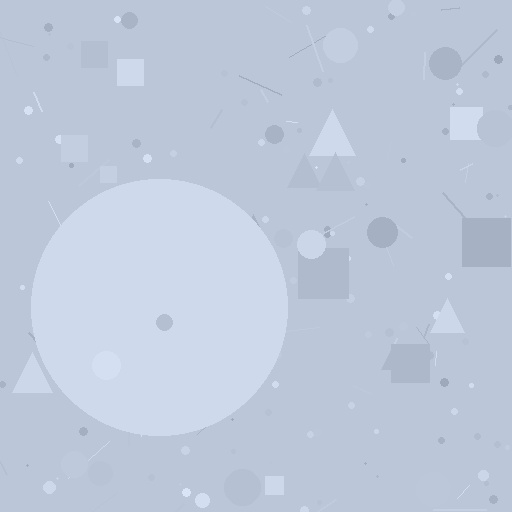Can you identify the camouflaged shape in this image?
The camouflaged shape is a circle.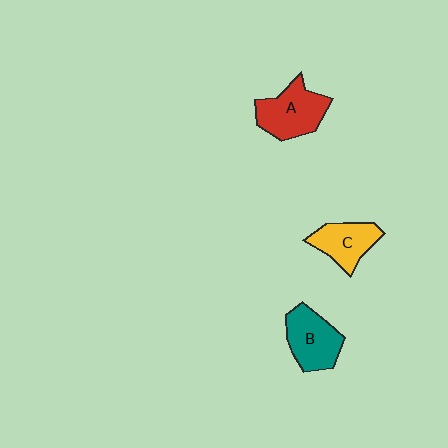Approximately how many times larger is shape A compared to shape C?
Approximately 1.3 times.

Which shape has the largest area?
Shape A (red).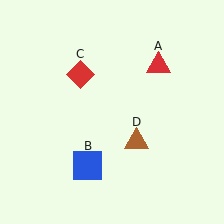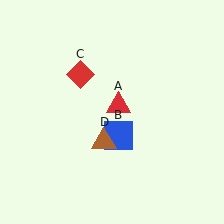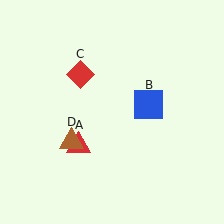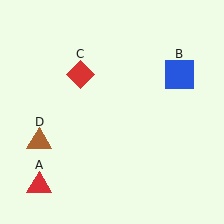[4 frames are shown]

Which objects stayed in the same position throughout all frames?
Red diamond (object C) remained stationary.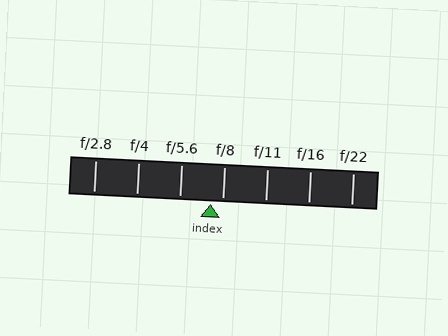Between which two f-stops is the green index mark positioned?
The index mark is between f/5.6 and f/8.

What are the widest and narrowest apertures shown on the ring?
The widest aperture shown is f/2.8 and the narrowest is f/22.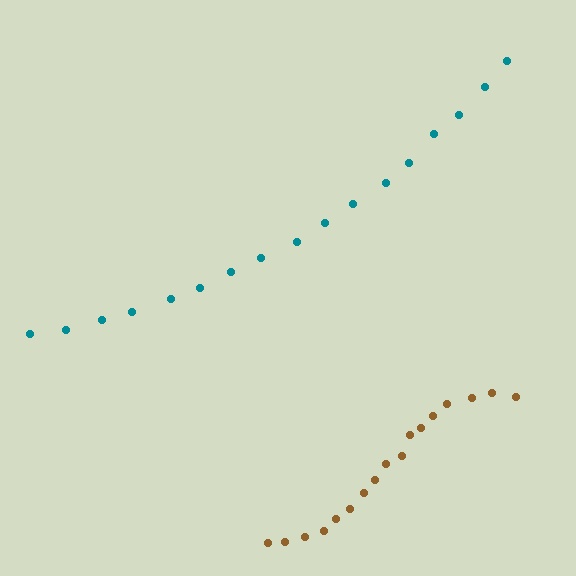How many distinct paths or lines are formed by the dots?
There are 2 distinct paths.